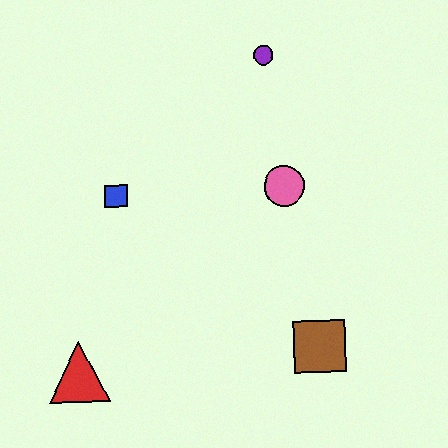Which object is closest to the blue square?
The pink circle is closest to the blue square.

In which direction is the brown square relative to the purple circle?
The brown square is below the purple circle.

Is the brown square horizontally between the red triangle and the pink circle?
No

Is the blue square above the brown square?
Yes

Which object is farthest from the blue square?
The brown square is farthest from the blue square.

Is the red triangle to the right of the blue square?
No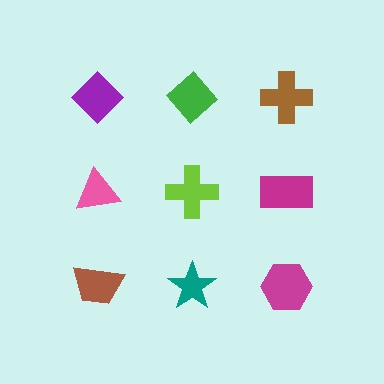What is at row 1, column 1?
A purple diamond.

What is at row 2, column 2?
A lime cross.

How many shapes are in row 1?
3 shapes.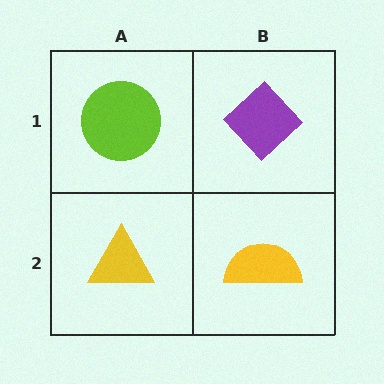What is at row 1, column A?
A lime circle.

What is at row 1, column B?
A purple diamond.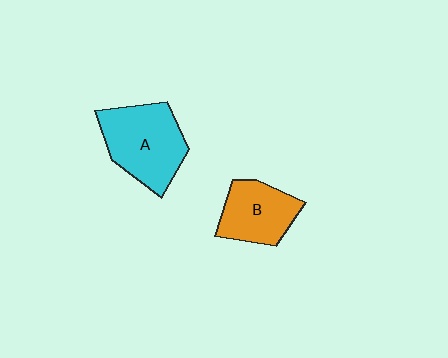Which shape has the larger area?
Shape A (cyan).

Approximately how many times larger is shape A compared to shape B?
Approximately 1.4 times.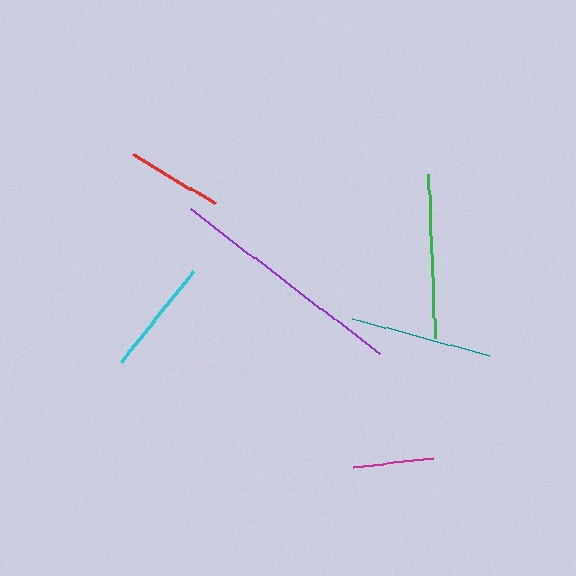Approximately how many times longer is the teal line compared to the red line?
The teal line is approximately 1.5 times the length of the red line.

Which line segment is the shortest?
The magenta line is the shortest at approximately 81 pixels.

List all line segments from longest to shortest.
From longest to shortest: purple, green, teal, cyan, red, magenta.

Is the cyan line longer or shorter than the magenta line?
The cyan line is longer than the magenta line.